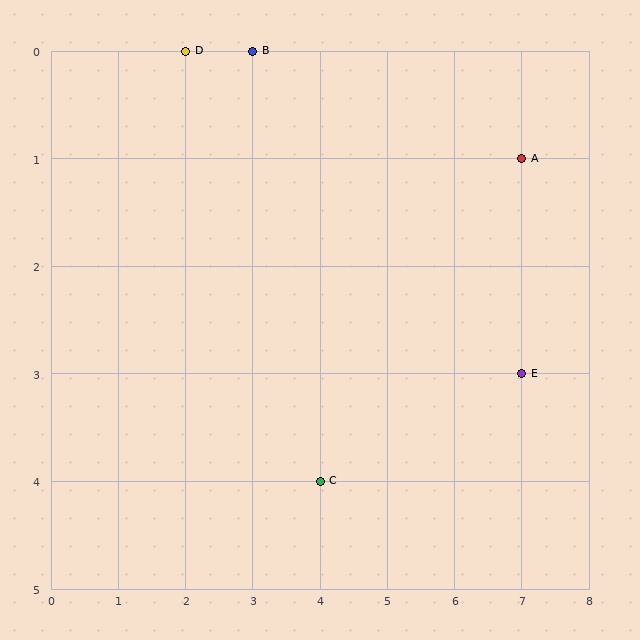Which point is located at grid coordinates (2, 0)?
Point D is at (2, 0).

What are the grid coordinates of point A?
Point A is at grid coordinates (7, 1).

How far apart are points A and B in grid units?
Points A and B are 4 columns and 1 row apart (about 4.1 grid units diagonally).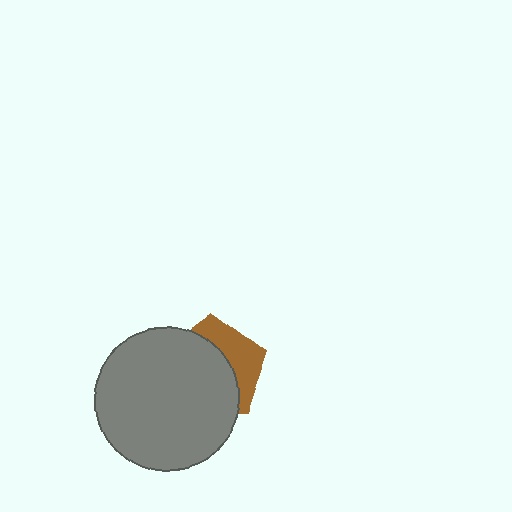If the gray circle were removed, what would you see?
You would see the complete brown pentagon.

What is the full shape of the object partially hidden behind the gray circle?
The partially hidden object is a brown pentagon.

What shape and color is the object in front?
The object in front is a gray circle.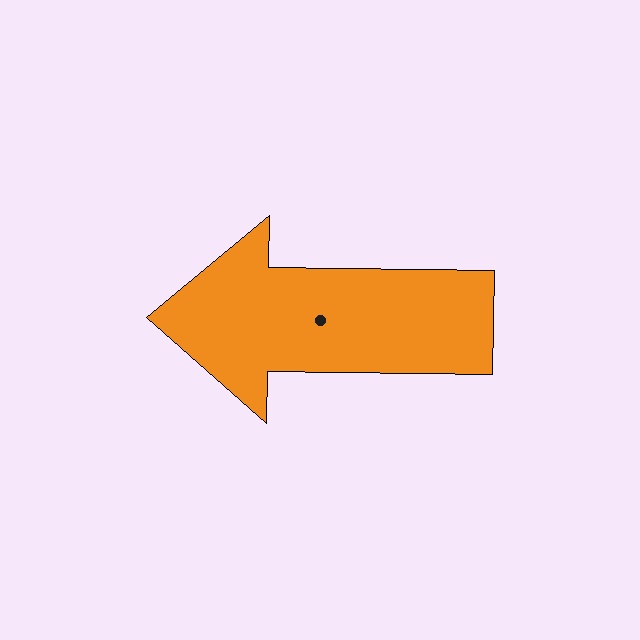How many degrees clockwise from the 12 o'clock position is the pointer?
Approximately 271 degrees.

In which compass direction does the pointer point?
West.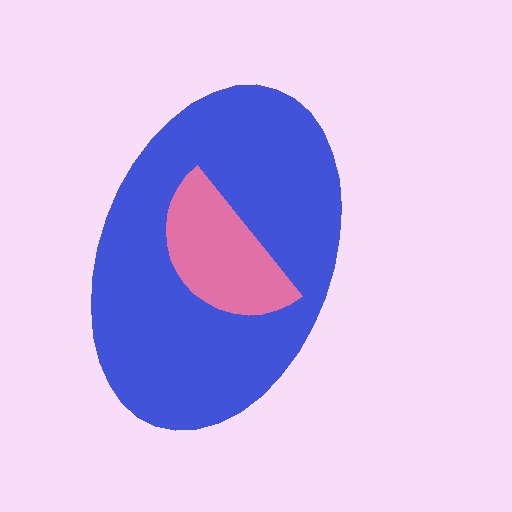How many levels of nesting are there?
2.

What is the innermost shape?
The pink semicircle.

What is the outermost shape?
The blue ellipse.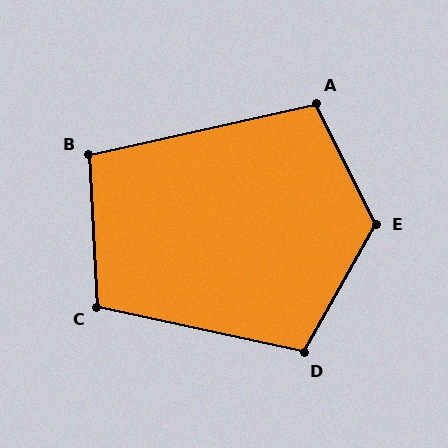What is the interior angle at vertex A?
Approximately 103 degrees (obtuse).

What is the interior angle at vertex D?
Approximately 107 degrees (obtuse).